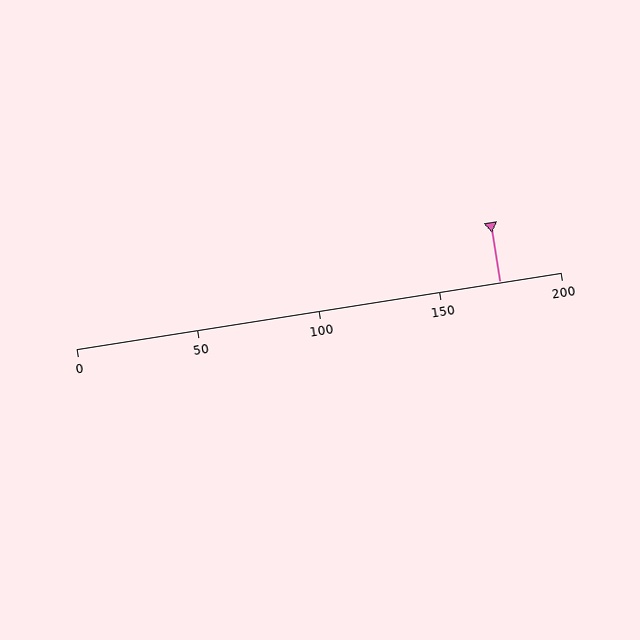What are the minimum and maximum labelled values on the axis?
The axis runs from 0 to 200.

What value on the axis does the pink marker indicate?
The marker indicates approximately 175.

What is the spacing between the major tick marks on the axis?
The major ticks are spaced 50 apart.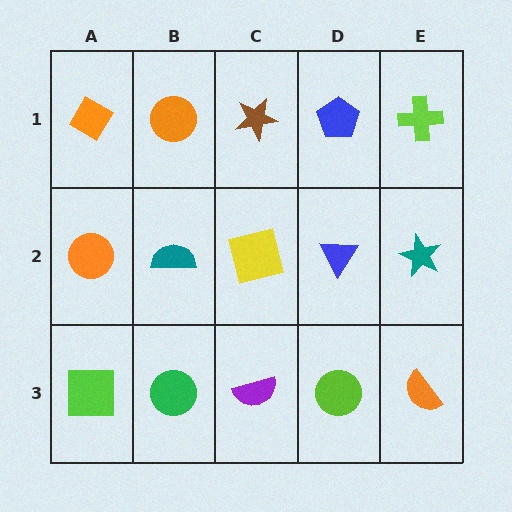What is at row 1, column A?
An orange diamond.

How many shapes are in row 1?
5 shapes.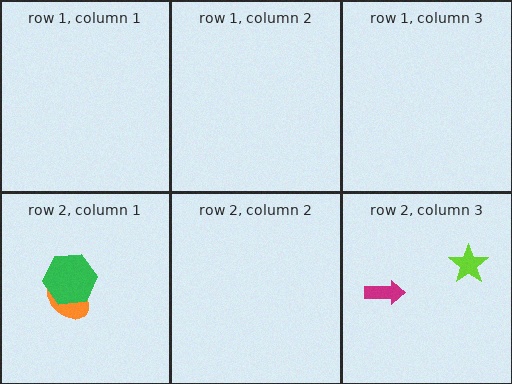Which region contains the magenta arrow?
The row 2, column 3 region.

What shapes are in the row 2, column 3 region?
The magenta arrow, the lime star.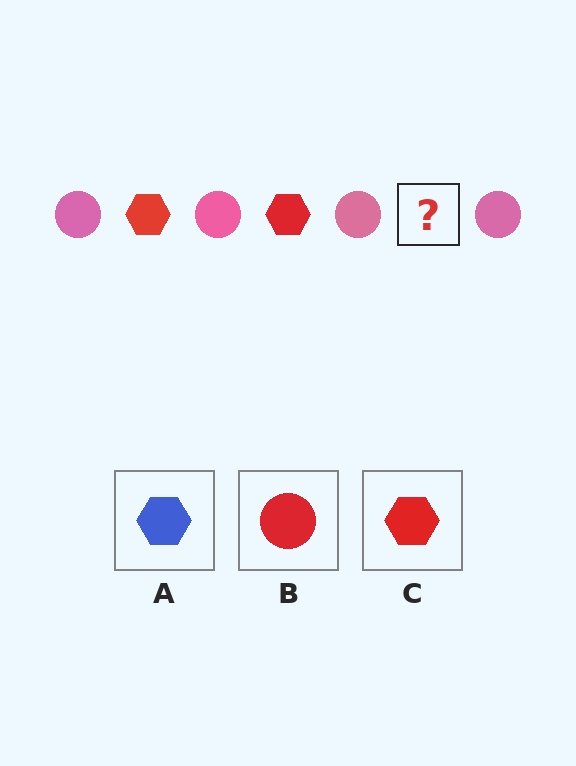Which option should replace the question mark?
Option C.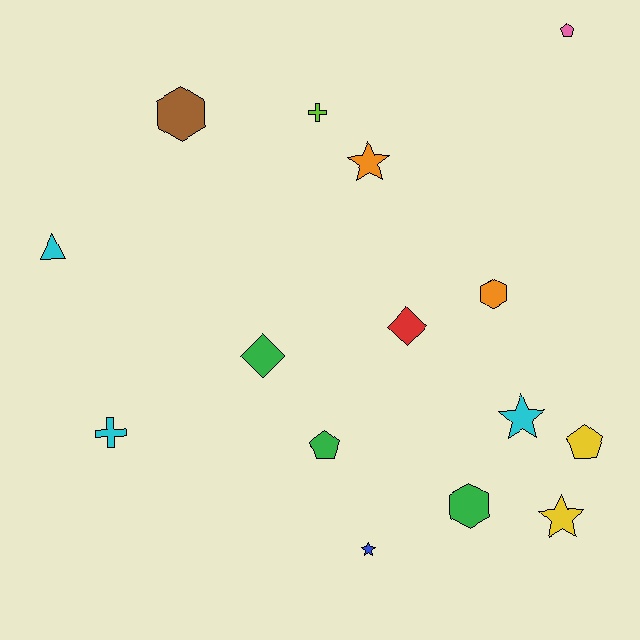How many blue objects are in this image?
There is 1 blue object.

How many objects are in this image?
There are 15 objects.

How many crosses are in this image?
There are 2 crosses.